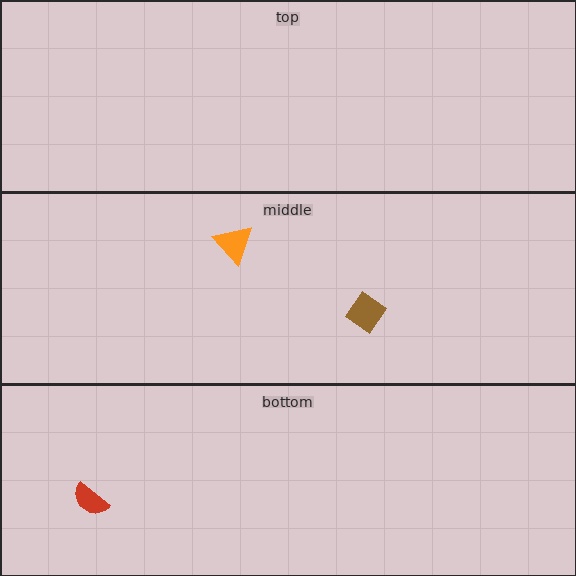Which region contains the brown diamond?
The middle region.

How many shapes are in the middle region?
2.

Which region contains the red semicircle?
The bottom region.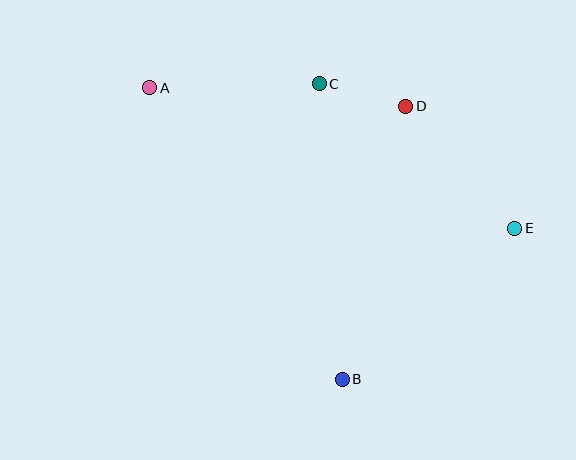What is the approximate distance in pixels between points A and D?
The distance between A and D is approximately 257 pixels.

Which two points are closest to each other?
Points C and D are closest to each other.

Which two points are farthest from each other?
Points A and E are farthest from each other.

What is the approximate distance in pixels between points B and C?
The distance between B and C is approximately 297 pixels.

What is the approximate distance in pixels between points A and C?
The distance between A and C is approximately 170 pixels.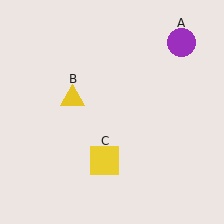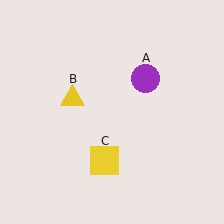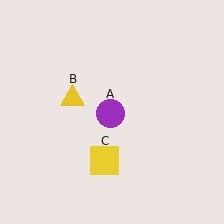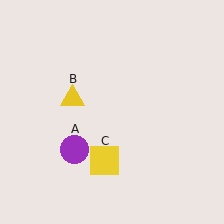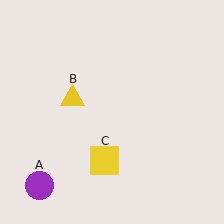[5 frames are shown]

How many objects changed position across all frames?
1 object changed position: purple circle (object A).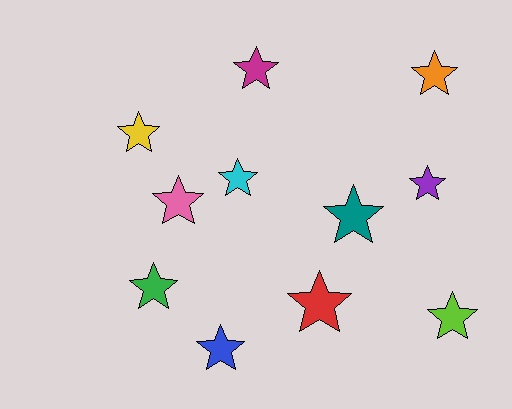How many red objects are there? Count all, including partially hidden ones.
There is 1 red object.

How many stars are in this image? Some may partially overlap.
There are 11 stars.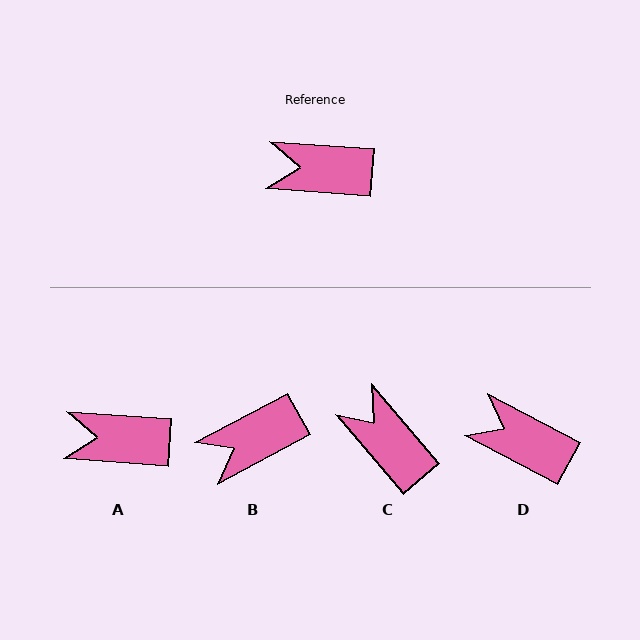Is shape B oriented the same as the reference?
No, it is off by about 32 degrees.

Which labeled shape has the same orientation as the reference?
A.